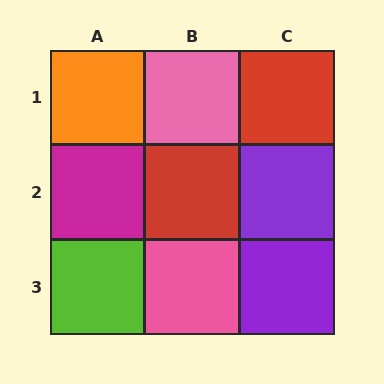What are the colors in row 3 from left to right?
Lime, pink, purple.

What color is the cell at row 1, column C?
Red.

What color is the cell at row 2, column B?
Red.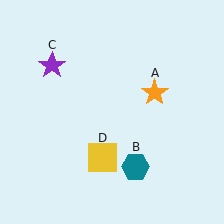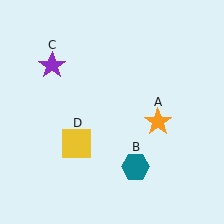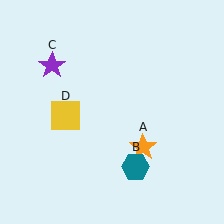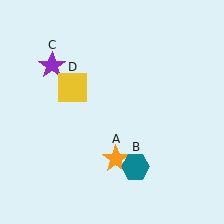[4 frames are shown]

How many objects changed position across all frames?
2 objects changed position: orange star (object A), yellow square (object D).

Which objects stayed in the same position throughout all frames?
Teal hexagon (object B) and purple star (object C) remained stationary.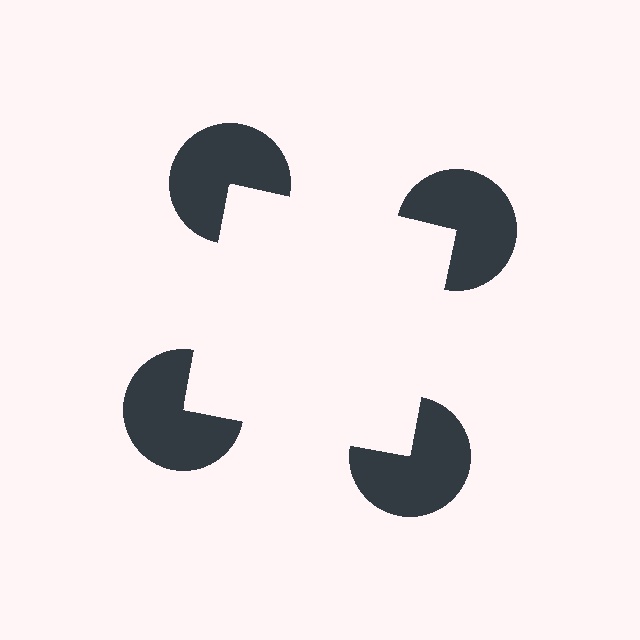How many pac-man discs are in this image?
There are 4 — one at each vertex of the illusory square.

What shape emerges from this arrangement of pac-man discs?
An illusory square — its edges are inferred from the aligned wedge cuts in the pac-man discs, not physically drawn.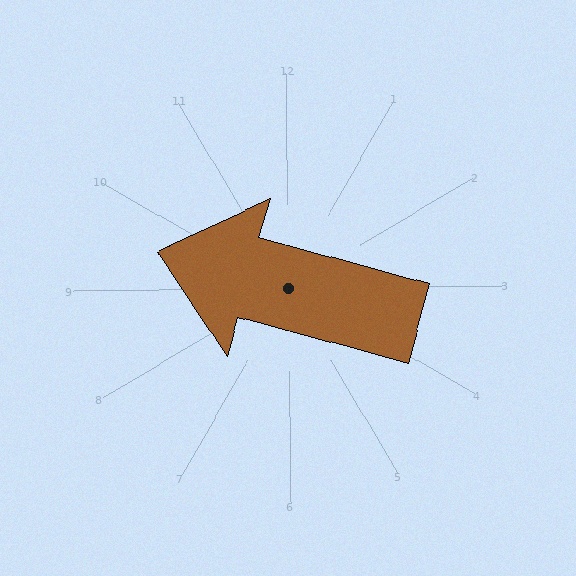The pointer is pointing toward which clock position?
Roughly 10 o'clock.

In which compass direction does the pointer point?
West.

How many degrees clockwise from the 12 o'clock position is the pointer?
Approximately 286 degrees.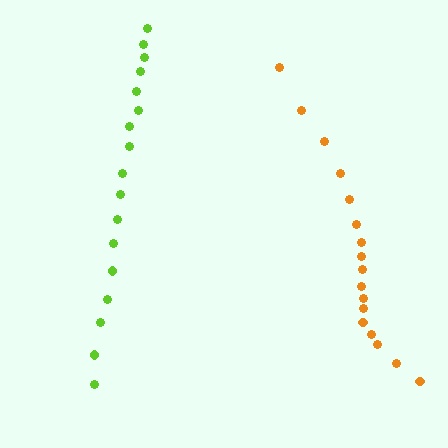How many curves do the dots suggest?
There are 2 distinct paths.